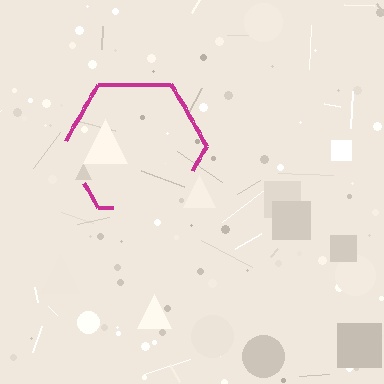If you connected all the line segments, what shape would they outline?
They would outline a hexagon.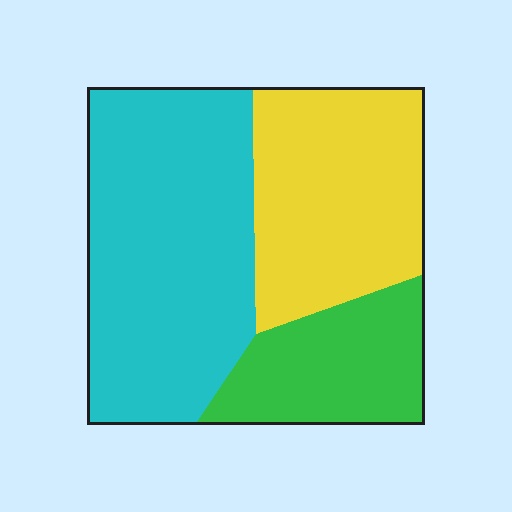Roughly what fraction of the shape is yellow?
Yellow takes up about one third (1/3) of the shape.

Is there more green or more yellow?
Yellow.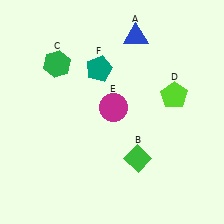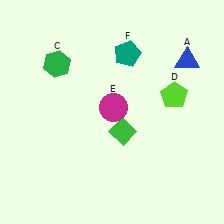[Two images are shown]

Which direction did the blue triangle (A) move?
The blue triangle (A) moved right.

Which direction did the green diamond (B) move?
The green diamond (B) moved up.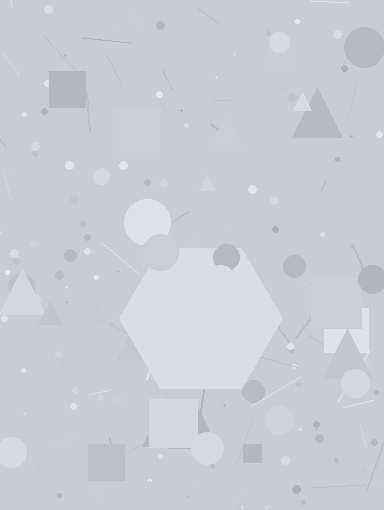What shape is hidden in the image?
A hexagon is hidden in the image.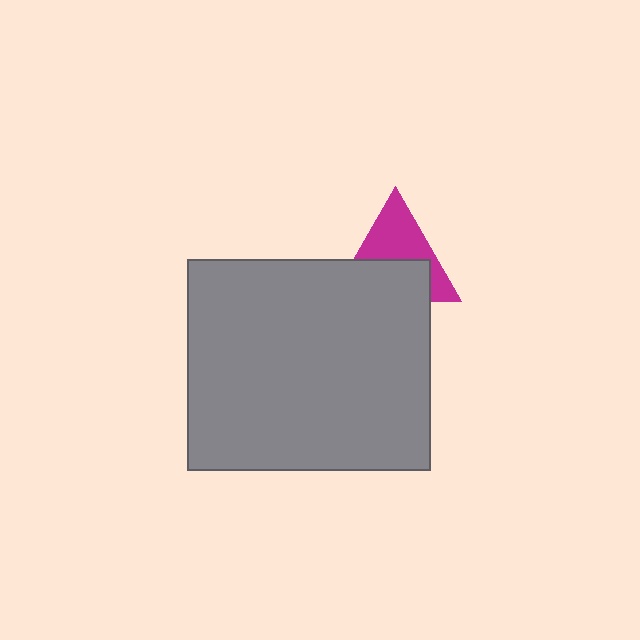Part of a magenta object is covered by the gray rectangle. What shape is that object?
It is a triangle.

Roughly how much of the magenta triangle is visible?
About half of it is visible (roughly 51%).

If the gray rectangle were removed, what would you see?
You would see the complete magenta triangle.